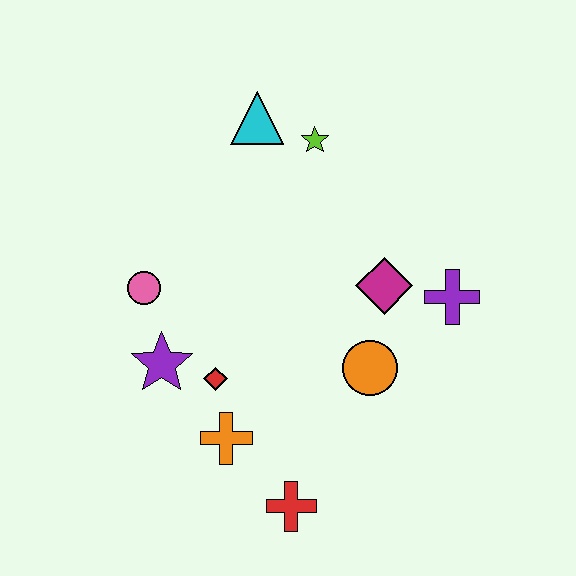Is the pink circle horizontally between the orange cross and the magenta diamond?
No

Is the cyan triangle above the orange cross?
Yes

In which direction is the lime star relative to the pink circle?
The lime star is to the right of the pink circle.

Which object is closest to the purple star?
The red diamond is closest to the purple star.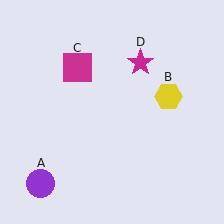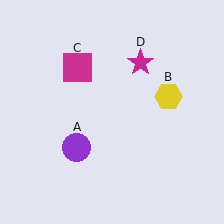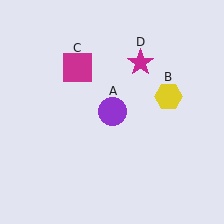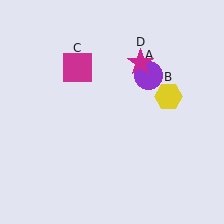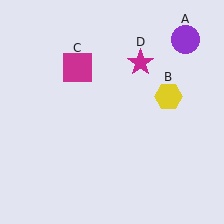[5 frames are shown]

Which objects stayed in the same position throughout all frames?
Yellow hexagon (object B) and magenta square (object C) and magenta star (object D) remained stationary.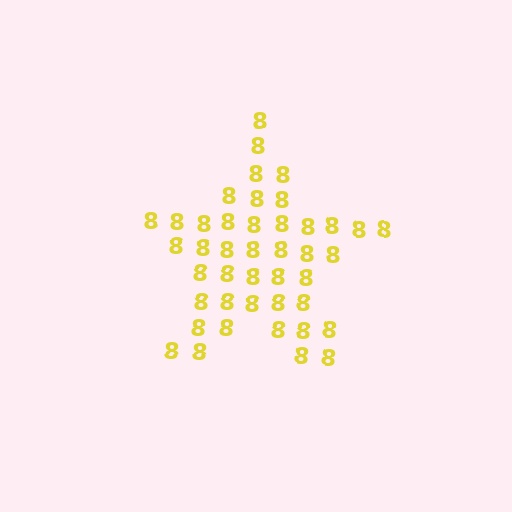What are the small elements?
The small elements are digit 8's.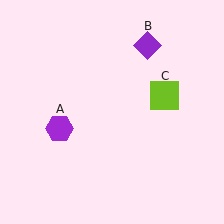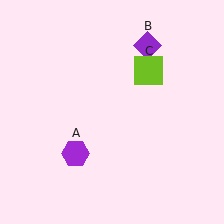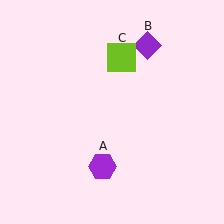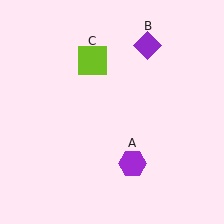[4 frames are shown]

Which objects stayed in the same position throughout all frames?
Purple diamond (object B) remained stationary.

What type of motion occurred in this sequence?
The purple hexagon (object A), lime square (object C) rotated counterclockwise around the center of the scene.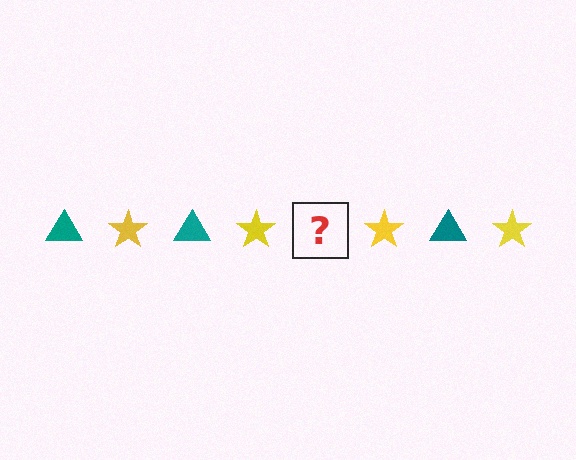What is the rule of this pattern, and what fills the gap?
The rule is that the pattern alternates between teal triangle and yellow star. The gap should be filled with a teal triangle.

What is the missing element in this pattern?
The missing element is a teal triangle.